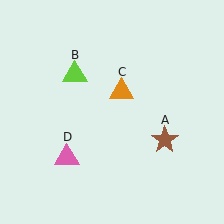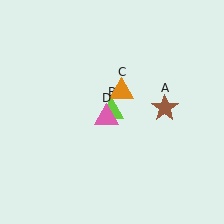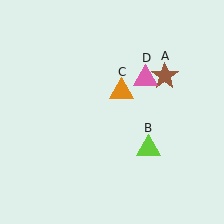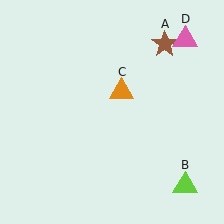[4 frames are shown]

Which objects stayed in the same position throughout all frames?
Orange triangle (object C) remained stationary.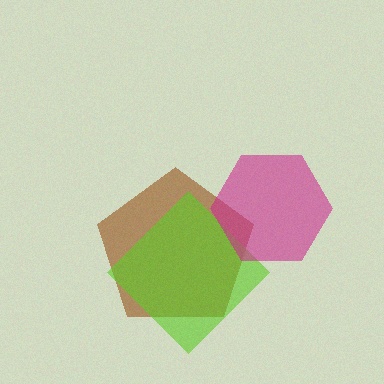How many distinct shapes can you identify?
There are 3 distinct shapes: a brown pentagon, a lime diamond, a magenta hexagon.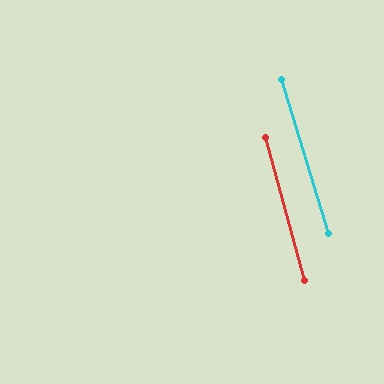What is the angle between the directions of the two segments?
Approximately 1 degree.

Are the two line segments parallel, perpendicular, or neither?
Parallel — their directions differ by only 1.4°.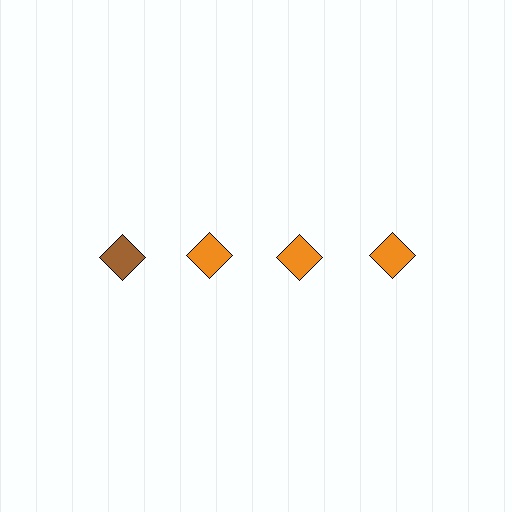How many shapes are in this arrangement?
There are 4 shapes arranged in a grid pattern.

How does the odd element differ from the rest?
It has a different color: brown instead of orange.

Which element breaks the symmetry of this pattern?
The brown diamond in the top row, leftmost column breaks the symmetry. All other shapes are orange diamonds.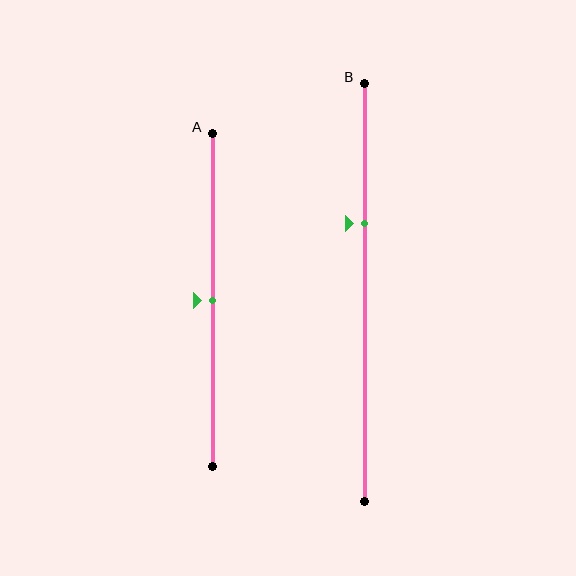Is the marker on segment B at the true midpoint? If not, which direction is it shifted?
No, the marker on segment B is shifted upward by about 17% of the segment length.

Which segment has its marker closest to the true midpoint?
Segment A has its marker closest to the true midpoint.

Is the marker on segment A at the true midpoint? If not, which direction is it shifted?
Yes, the marker on segment A is at the true midpoint.